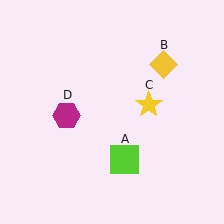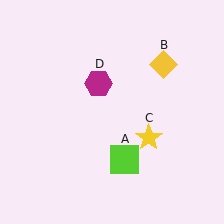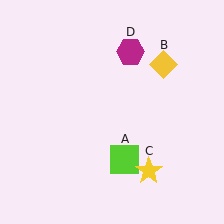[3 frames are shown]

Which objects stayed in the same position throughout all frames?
Lime square (object A) and yellow diamond (object B) remained stationary.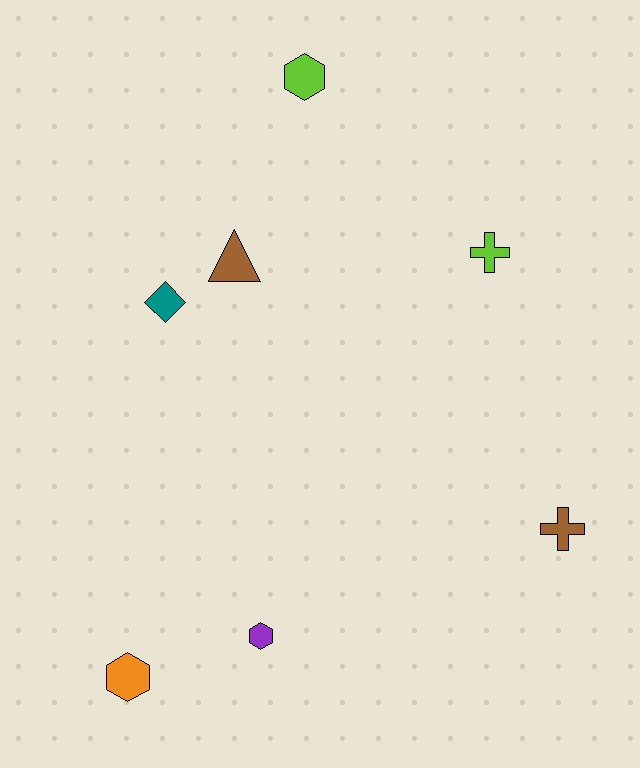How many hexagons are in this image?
There are 3 hexagons.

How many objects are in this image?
There are 7 objects.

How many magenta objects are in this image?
There are no magenta objects.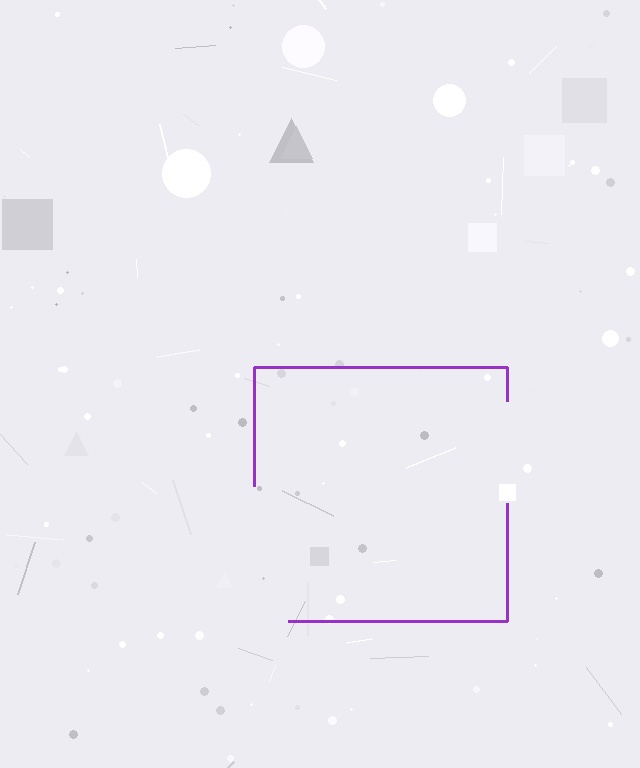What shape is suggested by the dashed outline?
The dashed outline suggests a square.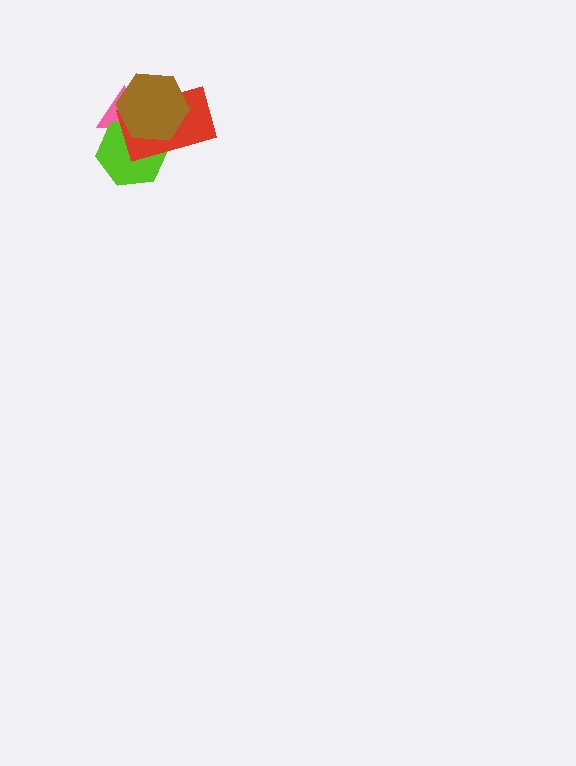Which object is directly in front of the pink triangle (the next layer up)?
The lime hexagon is directly in front of the pink triangle.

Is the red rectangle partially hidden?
Yes, it is partially covered by another shape.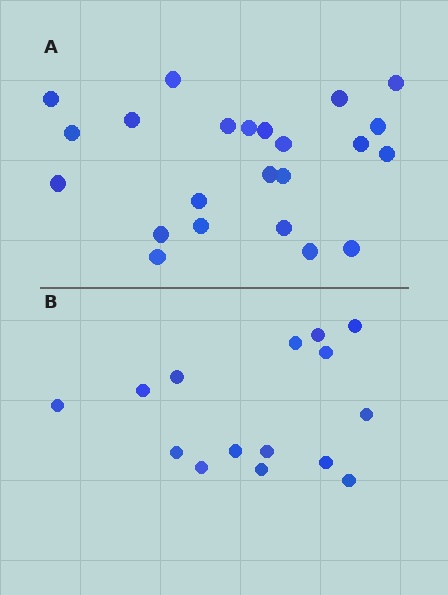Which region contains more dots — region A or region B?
Region A (the top region) has more dots.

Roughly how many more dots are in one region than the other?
Region A has roughly 8 or so more dots than region B.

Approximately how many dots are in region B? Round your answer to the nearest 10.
About 20 dots. (The exact count is 15, which rounds to 20.)